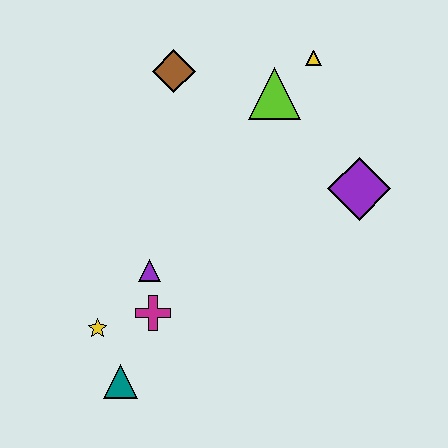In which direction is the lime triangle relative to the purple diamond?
The lime triangle is above the purple diamond.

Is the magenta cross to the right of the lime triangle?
No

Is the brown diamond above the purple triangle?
Yes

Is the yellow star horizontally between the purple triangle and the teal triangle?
No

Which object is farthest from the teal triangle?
The yellow triangle is farthest from the teal triangle.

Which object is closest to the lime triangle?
The yellow triangle is closest to the lime triangle.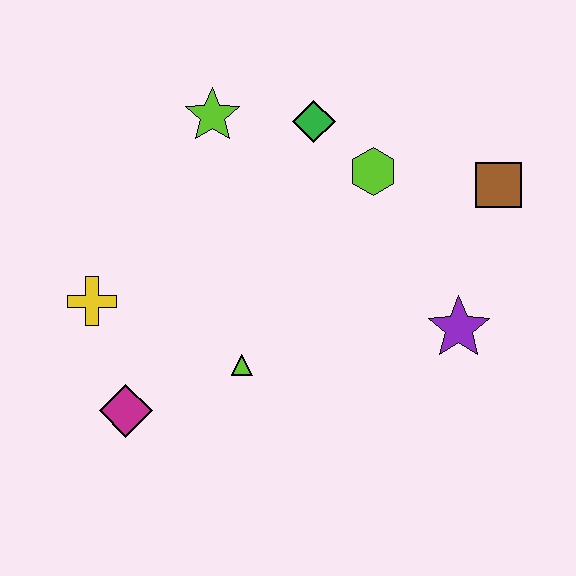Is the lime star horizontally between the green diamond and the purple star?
No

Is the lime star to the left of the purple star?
Yes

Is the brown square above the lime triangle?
Yes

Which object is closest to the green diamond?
The lime hexagon is closest to the green diamond.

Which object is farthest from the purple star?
The yellow cross is farthest from the purple star.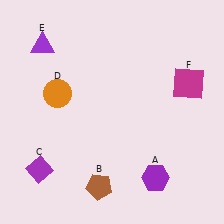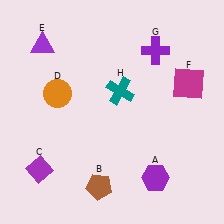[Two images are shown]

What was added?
A purple cross (G), a teal cross (H) were added in Image 2.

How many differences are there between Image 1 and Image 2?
There are 2 differences between the two images.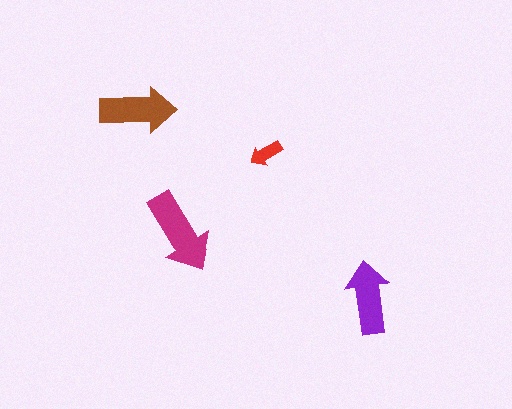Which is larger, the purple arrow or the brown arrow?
The brown one.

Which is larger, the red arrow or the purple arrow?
The purple one.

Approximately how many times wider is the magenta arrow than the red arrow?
About 2.5 times wider.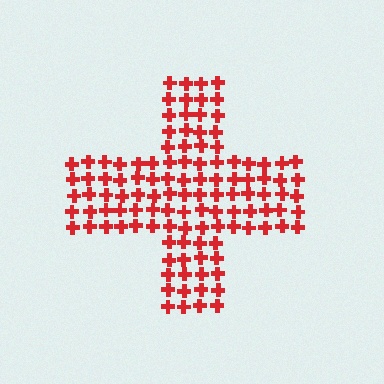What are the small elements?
The small elements are crosses.